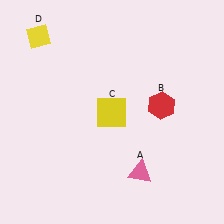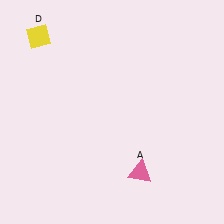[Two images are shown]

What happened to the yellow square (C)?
The yellow square (C) was removed in Image 2. It was in the bottom-left area of Image 1.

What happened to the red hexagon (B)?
The red hexagon (B) was removed in Image 2. It was in the top-right area of Image 1.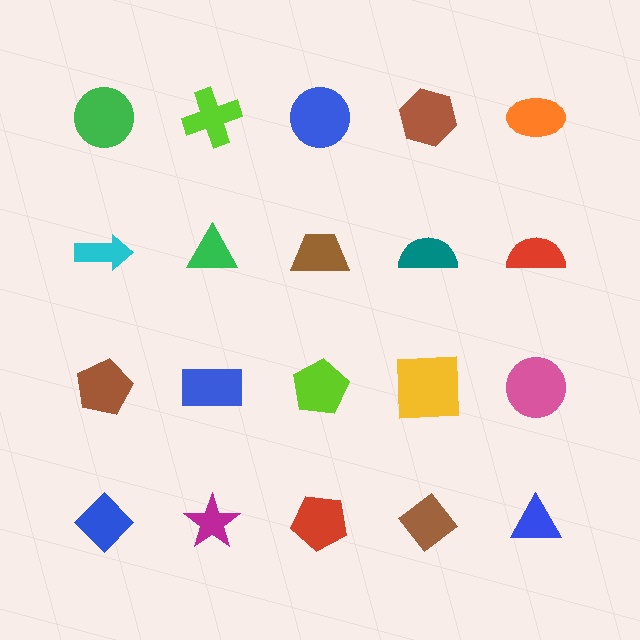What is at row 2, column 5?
A red semicircle.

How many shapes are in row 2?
5 shapes.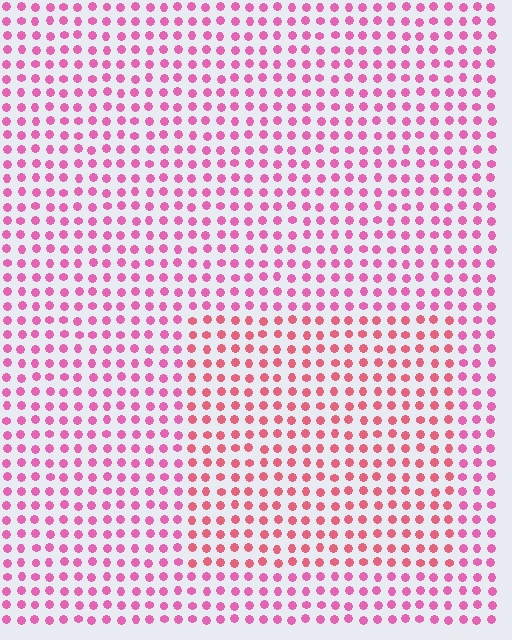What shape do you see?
I see a rectangle.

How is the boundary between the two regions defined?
The boundary is defined purely by a slight shift in hue (about 25 degrees). Spacing, size, and orientation are identical on both sides.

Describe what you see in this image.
The image is filled with small pink elements in a uniform arrangement. A rectangle-shaped region is visible where the elements are tinted to a slightly different hue, forming a subtle color boundary.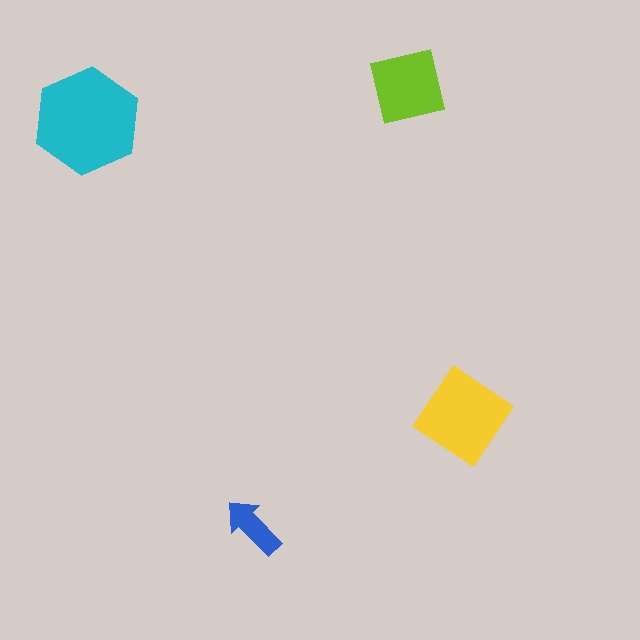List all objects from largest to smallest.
The cyan hexagon, the yellow diamond, the lime square, the blue arrow.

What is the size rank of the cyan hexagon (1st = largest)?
1st.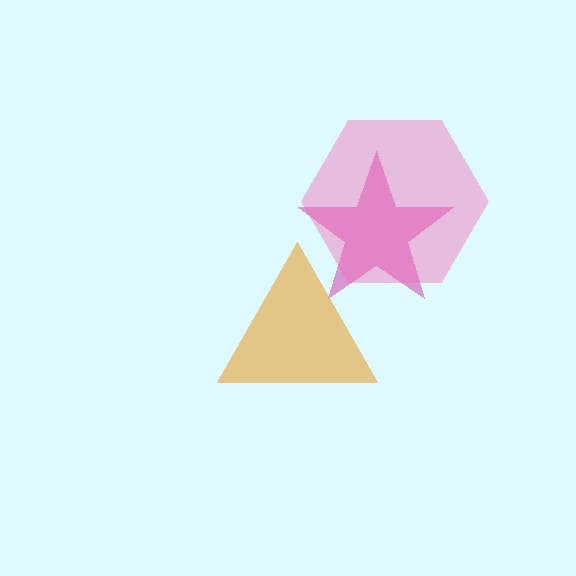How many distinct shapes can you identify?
There are 3 distinct shapes: a magenta star, a pink hexagon, an orange triangle.